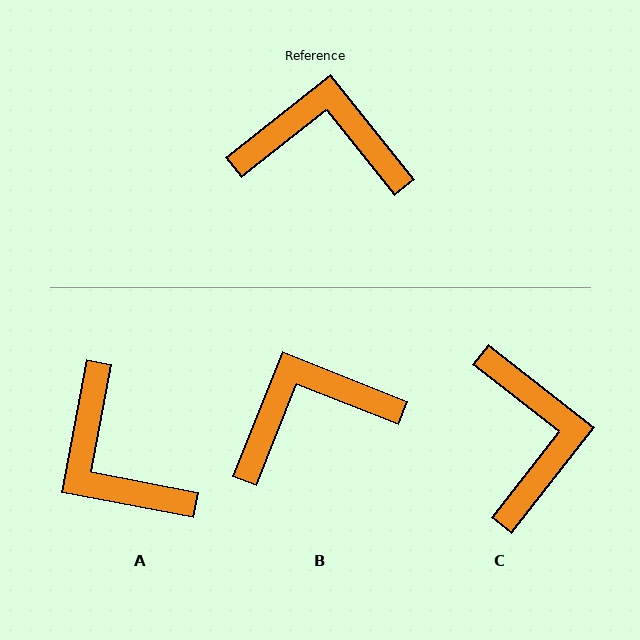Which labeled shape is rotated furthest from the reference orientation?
A, about 131 degrees away.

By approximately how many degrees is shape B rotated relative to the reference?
Approximately 30 degrees counter-clockwise.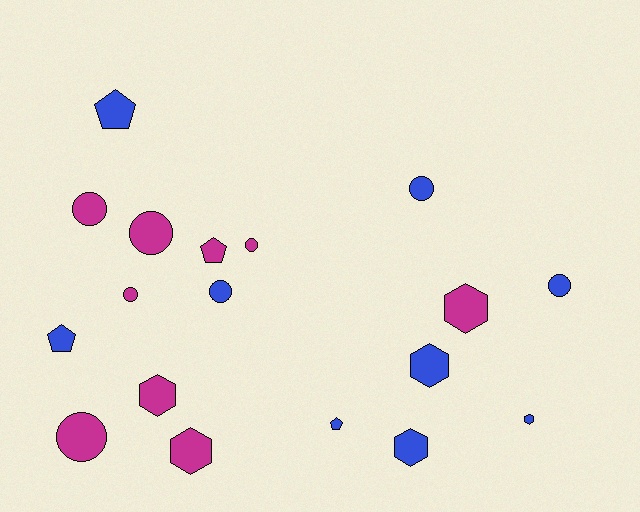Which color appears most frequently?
Magenta, with 9 objects.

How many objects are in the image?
There are 18 objects.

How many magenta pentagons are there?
There is 1 magenta pentagon.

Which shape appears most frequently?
Circle, with 8 objects.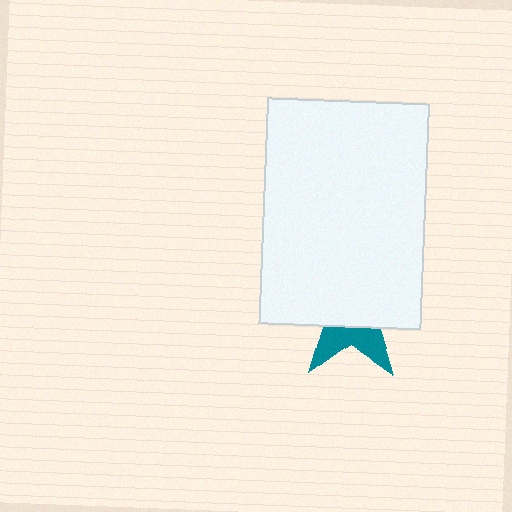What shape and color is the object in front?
The object in front is a white rectangle.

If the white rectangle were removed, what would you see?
You would see the complete teal star.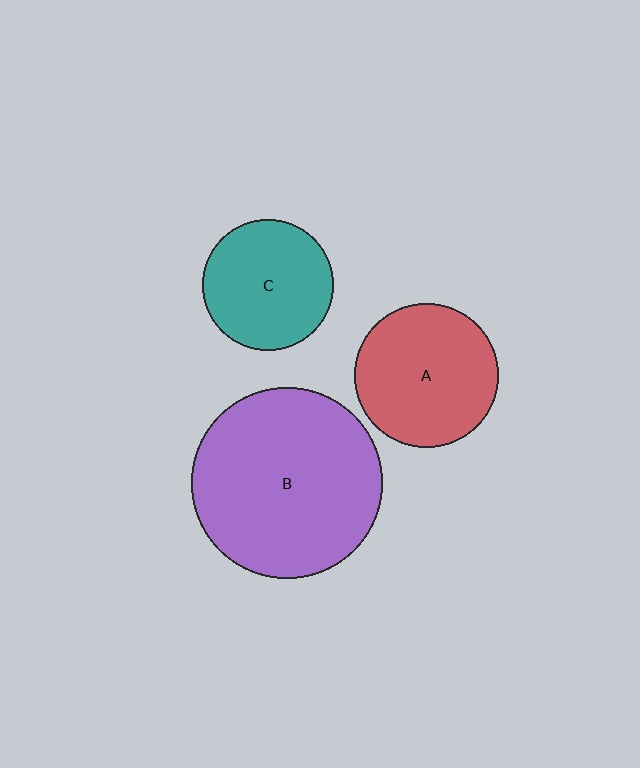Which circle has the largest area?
Circle B (purple).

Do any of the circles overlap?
No, none of the circles overlap.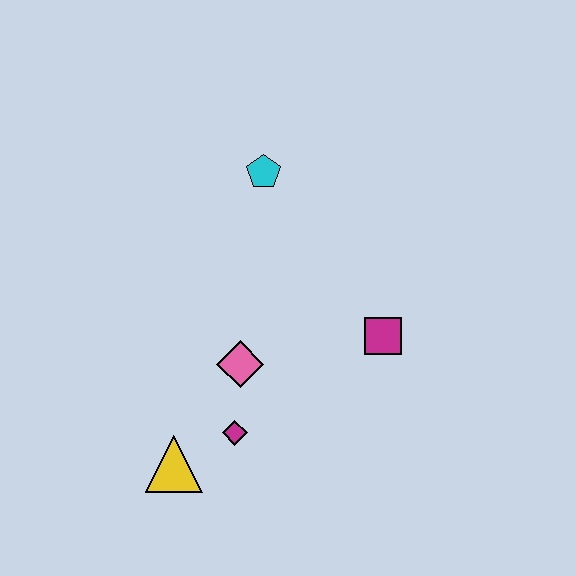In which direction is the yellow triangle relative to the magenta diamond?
The yellow triangle is to the left of the magenta diamond.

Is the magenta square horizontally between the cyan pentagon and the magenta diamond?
No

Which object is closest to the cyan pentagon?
The pink diamond is closest to the cyan pentagon.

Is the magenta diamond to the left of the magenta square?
Yes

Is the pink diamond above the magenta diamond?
Yes